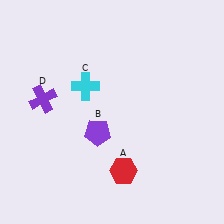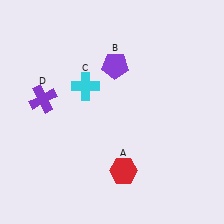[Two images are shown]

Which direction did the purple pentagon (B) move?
The purple pentagon (B) moved up.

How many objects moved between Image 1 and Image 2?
1 object moved between the two images.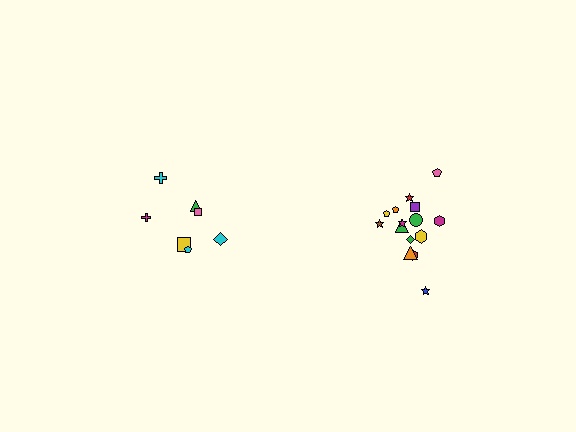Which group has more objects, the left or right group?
The right group.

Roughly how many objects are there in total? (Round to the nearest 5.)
Roughly 20 objects in total.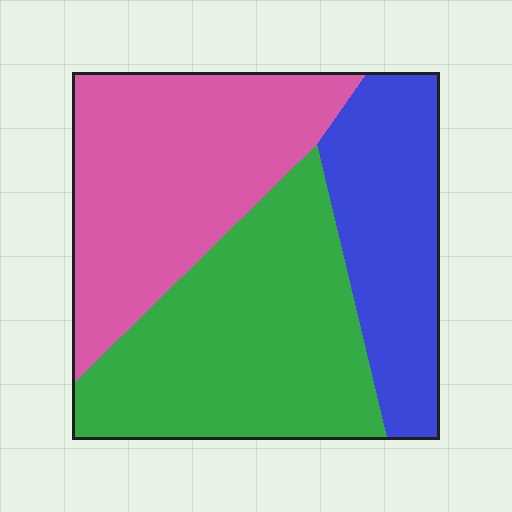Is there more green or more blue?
Green.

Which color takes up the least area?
Blue, at roughly 25%.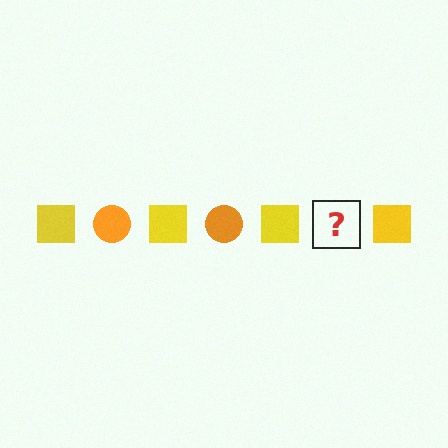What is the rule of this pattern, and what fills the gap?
The rule is that the pattern alternates between yellow square and orange circle. The gap should be filled with an orange circle.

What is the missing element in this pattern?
The missing element is an orange circle.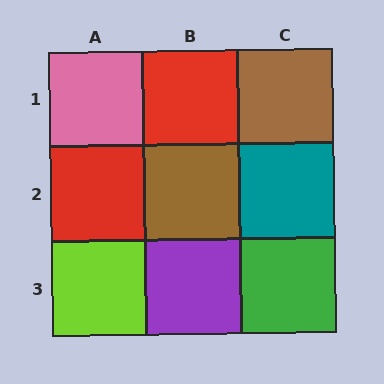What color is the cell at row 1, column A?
Pink.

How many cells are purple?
1 cell is purple.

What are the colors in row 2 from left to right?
Red, brown, teal.